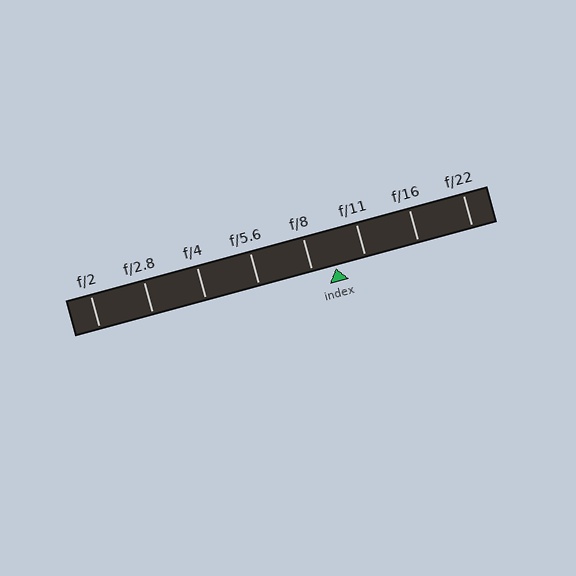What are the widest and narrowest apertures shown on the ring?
The widest aperture shown is f/2 and the narrowest is f/22.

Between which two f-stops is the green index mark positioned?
The index mark is between f/8 and f/11.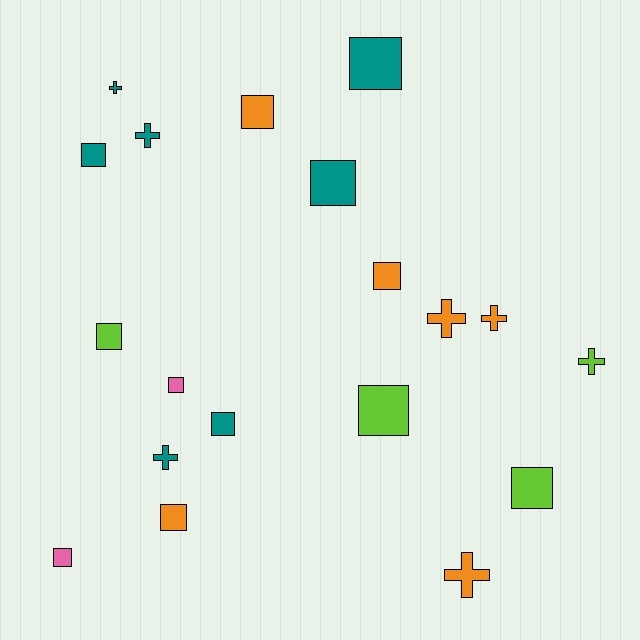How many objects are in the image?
There are 19 objects.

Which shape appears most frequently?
Square, with 12 objects.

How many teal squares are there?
There are 4 teal squares.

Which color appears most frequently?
Teal, with 7 objects.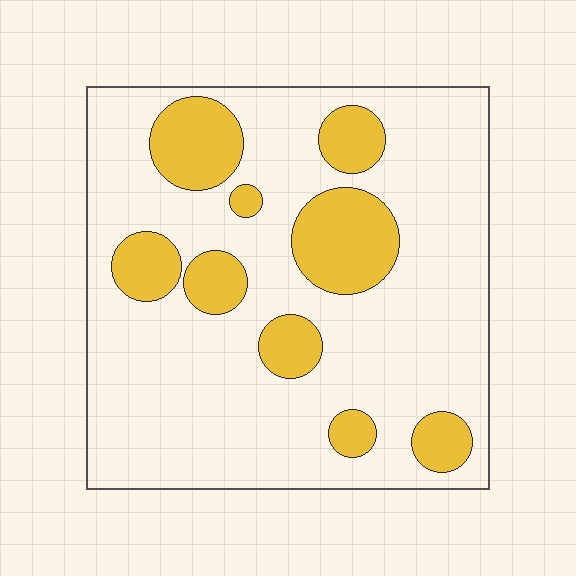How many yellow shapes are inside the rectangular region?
9.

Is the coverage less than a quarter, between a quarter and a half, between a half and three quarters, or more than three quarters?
Less than a quarter.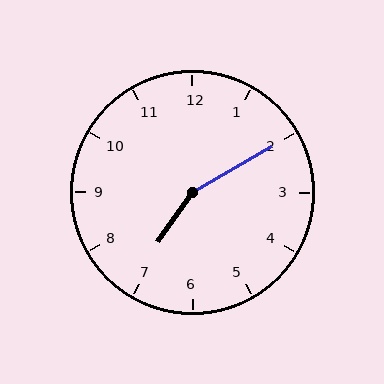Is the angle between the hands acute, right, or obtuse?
It is obtuse.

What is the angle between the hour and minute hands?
Approximately 155 degrees.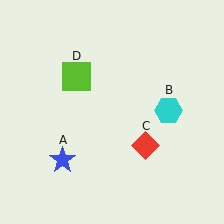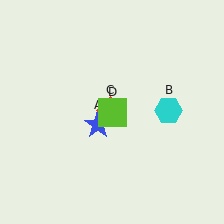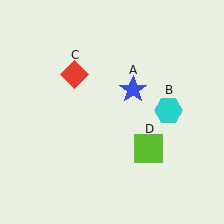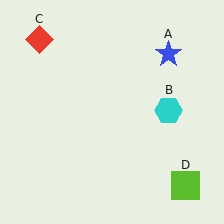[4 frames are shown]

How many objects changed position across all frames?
3 objects changed position: blue star (object A), red diamond (object C), lime square (object D).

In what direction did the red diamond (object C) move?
The red diamond (object C) moved up and to the left.